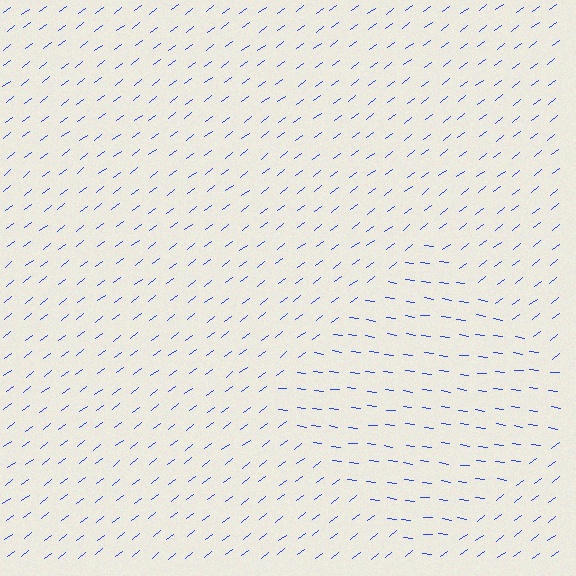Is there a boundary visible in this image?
Yes, there is a texture boundary formed by a change in line orientation.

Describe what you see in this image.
The image is filled with small blue line segments. A diamond region in the image has lines oriented differently from the surrounding lines, creating a visible texture boundary.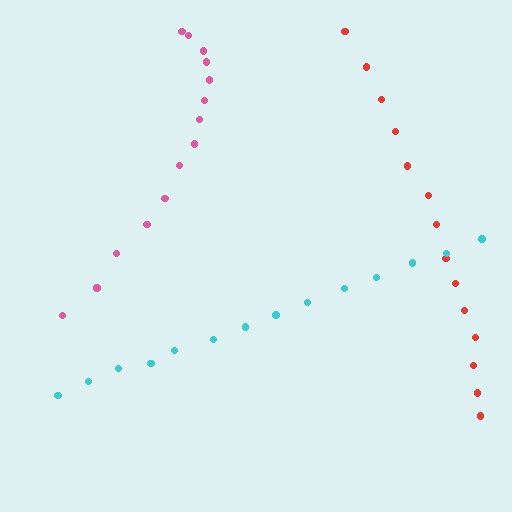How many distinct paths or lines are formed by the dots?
There are 3 distinct paths.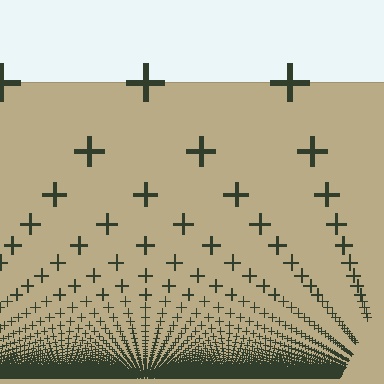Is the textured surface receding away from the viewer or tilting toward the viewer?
The surface appears to tilt toward the viewer. Texture elements get larger and sparser toward the top.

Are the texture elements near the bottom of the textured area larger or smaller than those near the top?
Smaller. The gradient is inverted — elements near the bottom are smaller and denser.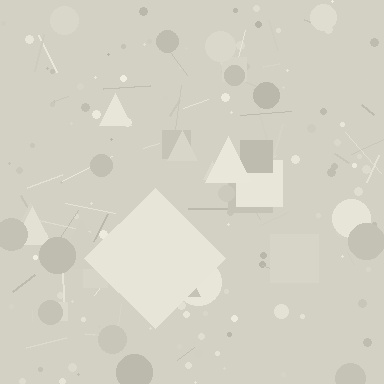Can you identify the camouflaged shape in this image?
The camouflaged shape is a diamond.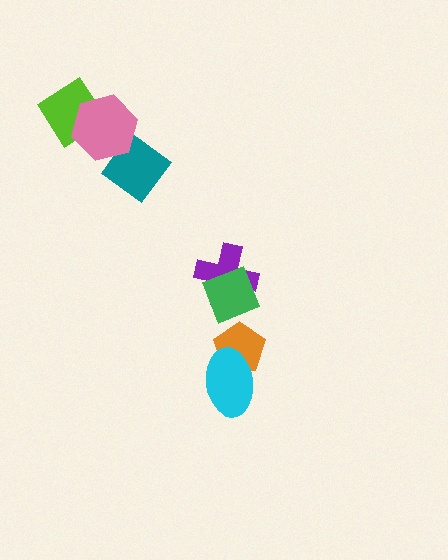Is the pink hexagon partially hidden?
No, no other shape covers it.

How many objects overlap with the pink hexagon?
2 objects overlap with the pink hexagon.